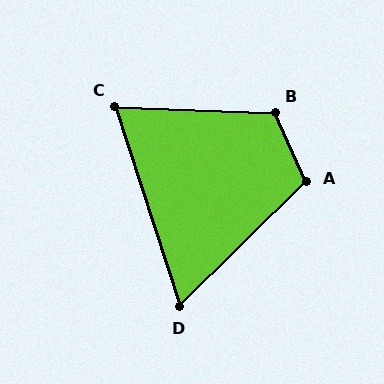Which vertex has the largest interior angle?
B, at approximately 116 degrees.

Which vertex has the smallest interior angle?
D, at approximately 64 degrees.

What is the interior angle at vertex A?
Approximately 110 degrees (obtuse).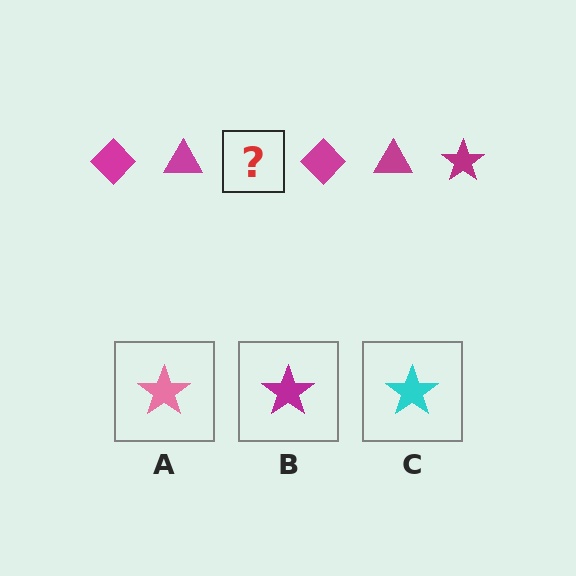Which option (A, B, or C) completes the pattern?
B.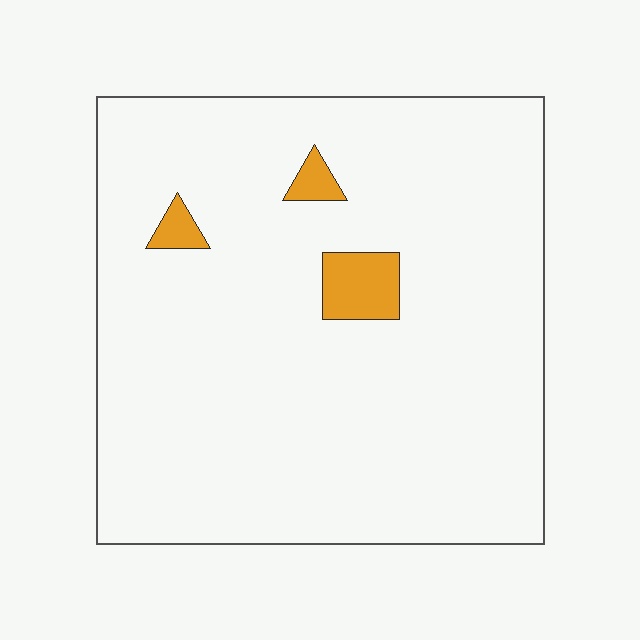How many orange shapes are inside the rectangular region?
3.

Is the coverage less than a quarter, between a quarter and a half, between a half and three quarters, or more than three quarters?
Less than a quarter.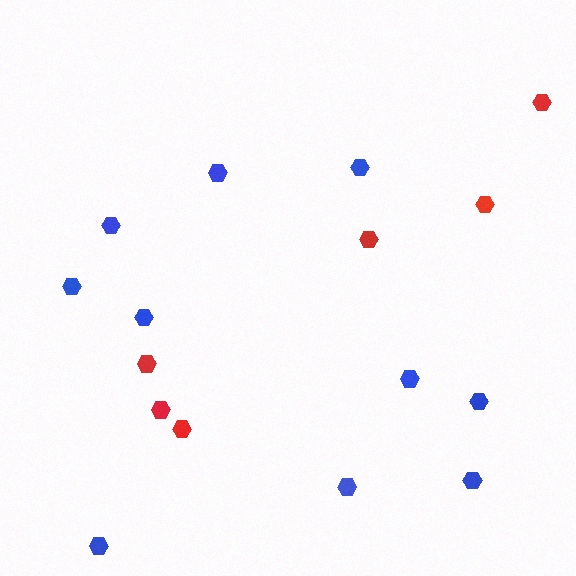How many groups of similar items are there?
There are 2 groups: one group of red hexagons (6) and one group of blue hexagons (10).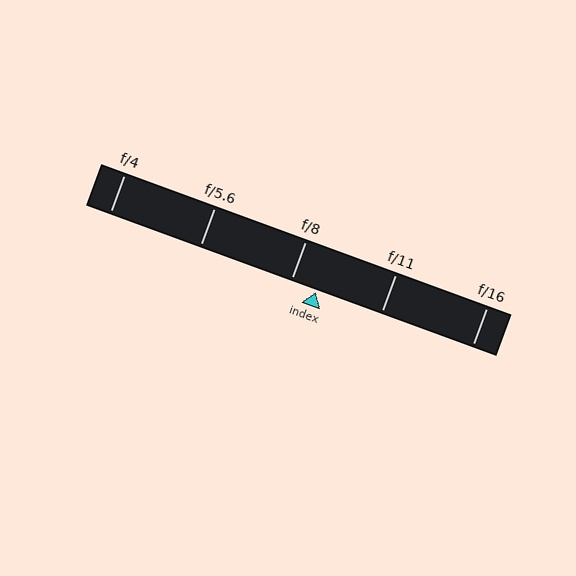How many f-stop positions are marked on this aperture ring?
There are 5 f-stop positions marked.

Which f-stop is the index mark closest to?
The index mark is closest to f/8.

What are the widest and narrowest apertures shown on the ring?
The widest aperture shown is f/4 and the narrowest is f/16.